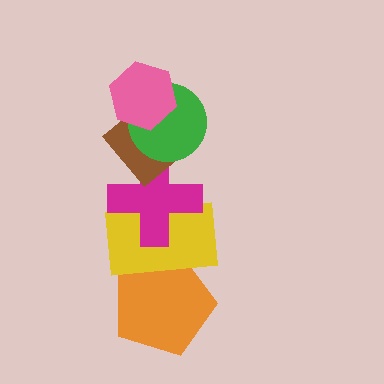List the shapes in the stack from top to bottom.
From top to bottom: the pink hexagon, the green circle, the brown diamond, the magenta cross, the yellow rectangle, the orange pentagon.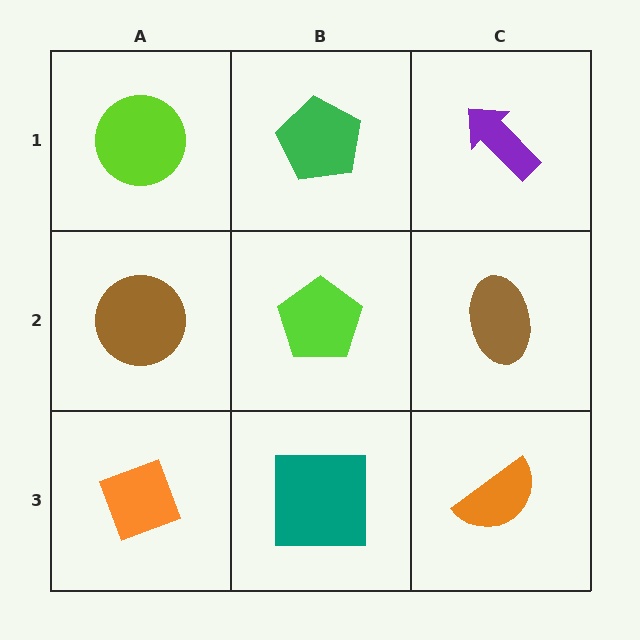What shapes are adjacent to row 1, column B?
A lime pentagon (row 2, column B), a lime circle (row 1, column A), a purple arrow (row 1, column C).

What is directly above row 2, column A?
A lime circle.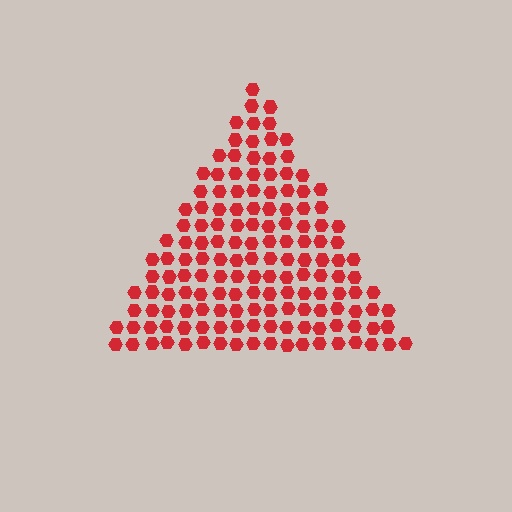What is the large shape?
The large shape is a triangle.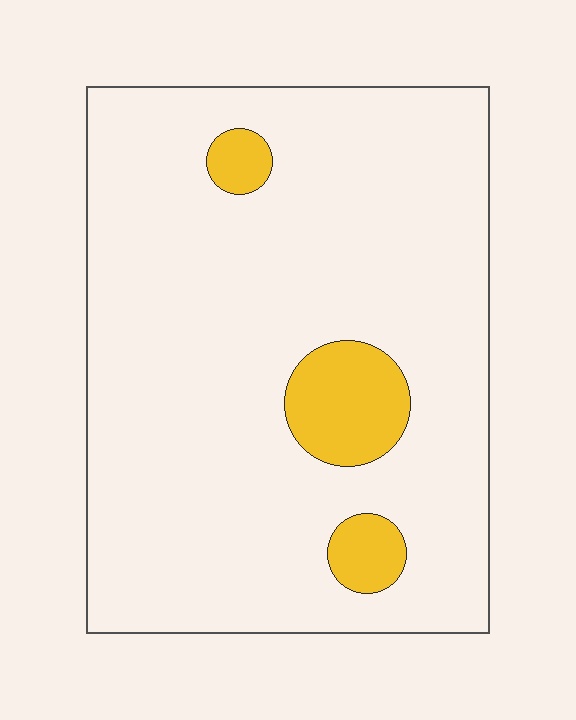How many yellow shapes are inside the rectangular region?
3.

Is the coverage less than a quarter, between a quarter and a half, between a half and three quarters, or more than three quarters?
Less than a quarter.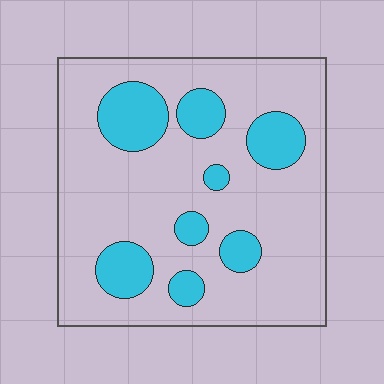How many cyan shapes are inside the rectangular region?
8.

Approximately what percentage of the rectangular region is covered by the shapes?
Approximately 20%.